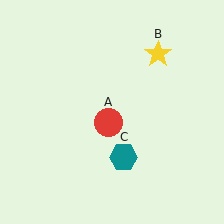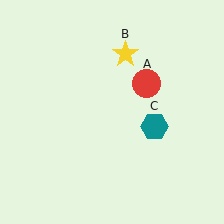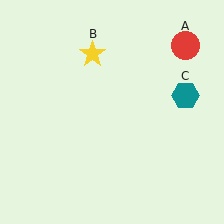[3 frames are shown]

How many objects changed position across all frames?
3 objects changed position: red circle (object A), yellow star (object B), teal hexagon (object C).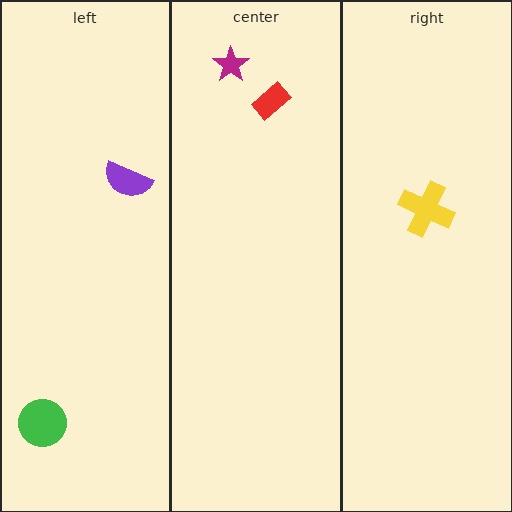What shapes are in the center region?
The red rectangle, the magenta star.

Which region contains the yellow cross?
The right region.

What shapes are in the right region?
The yellow cross.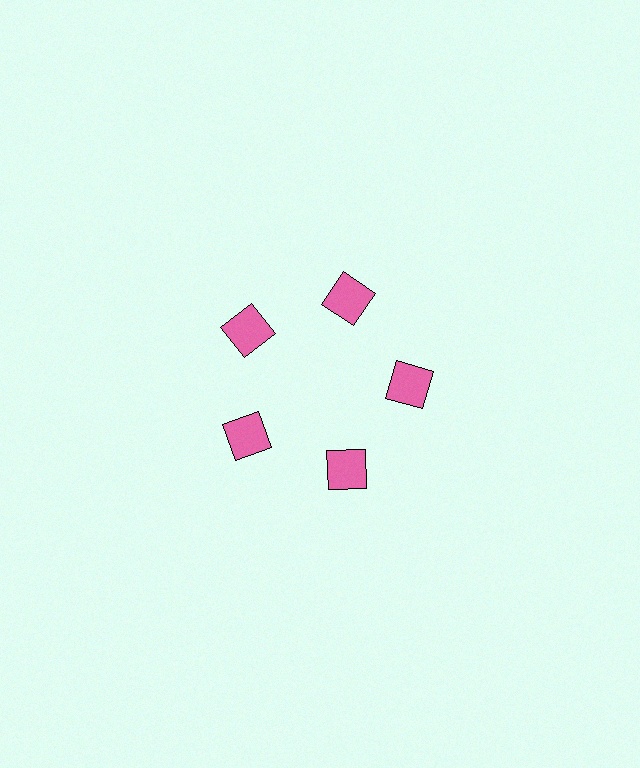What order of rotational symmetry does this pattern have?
This pattern has 5-fold rotational symmetry.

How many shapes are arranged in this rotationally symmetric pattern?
There are 5 shapes, arranged in 5 groups of 1.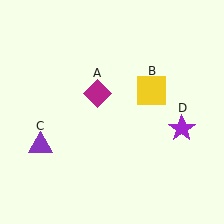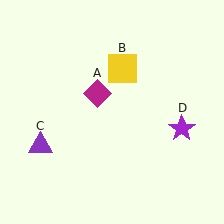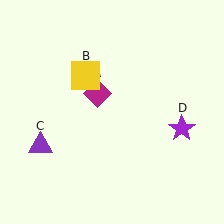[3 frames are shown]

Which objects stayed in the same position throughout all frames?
Magenta diamond (object A) and purple triangle (object C) and purple star (object D) remained stationary.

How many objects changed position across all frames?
1 object changed position: yellow square (object B).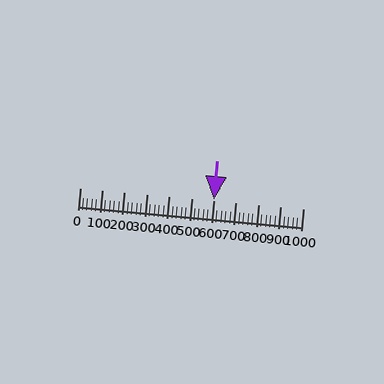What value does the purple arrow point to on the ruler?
The purple arrow points to approximately 600.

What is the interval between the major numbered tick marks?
The major tick marks are spaced 100 units apart.